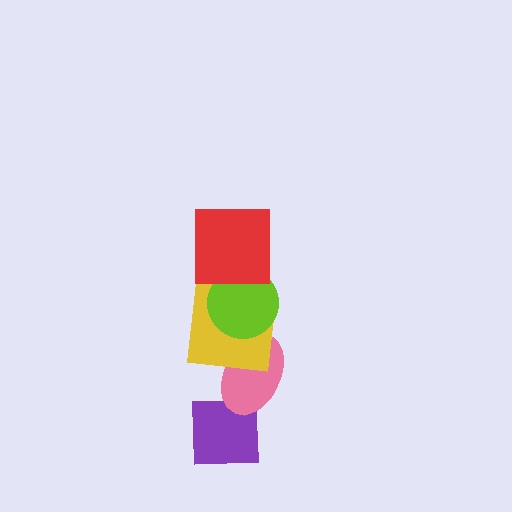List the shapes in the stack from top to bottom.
From top to bottom: the red square, the lime circle, the yellow square, the pink ellipse, the purple square.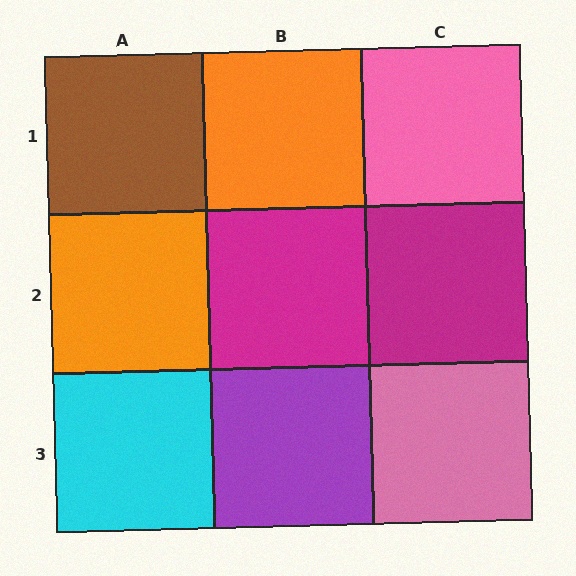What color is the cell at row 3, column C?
Pink.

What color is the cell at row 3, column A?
Cyan.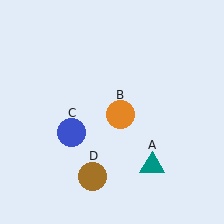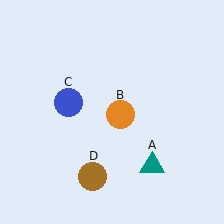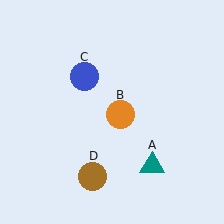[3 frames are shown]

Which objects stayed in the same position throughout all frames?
Teal triangle (object A) and orange circle (object B) and brown circle (object D) remained stationary.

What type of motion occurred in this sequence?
The blue circle (object C) rotated clockwise around the center of the scene.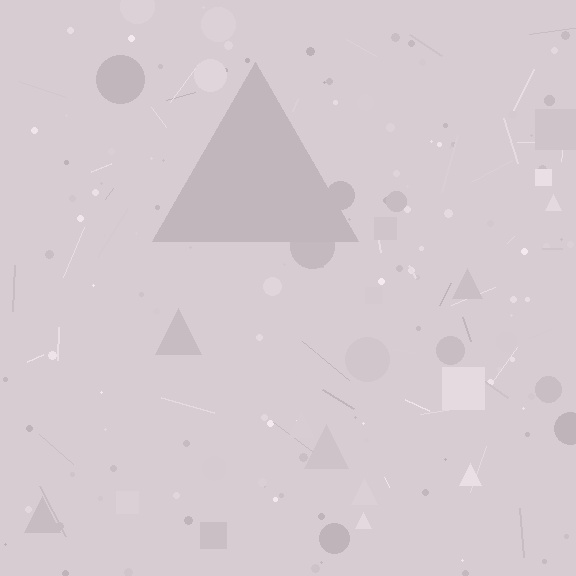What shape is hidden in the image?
A triangle is hidden in the image.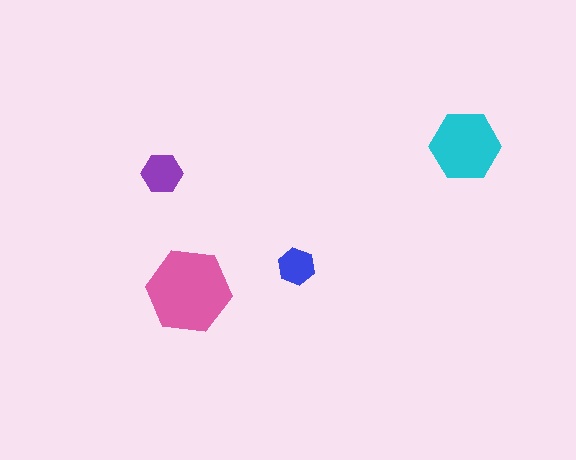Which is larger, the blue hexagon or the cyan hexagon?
The cyan one.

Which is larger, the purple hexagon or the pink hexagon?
The pink one.